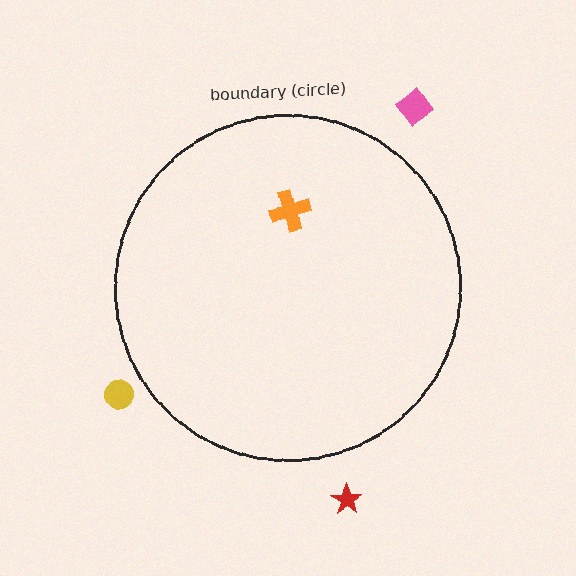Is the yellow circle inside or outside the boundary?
Outside.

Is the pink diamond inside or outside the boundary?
Outside.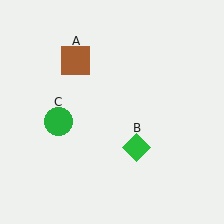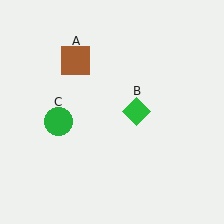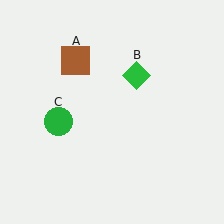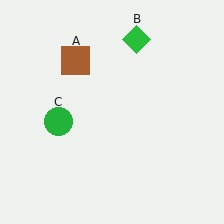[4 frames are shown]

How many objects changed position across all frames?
1 object changed position: green diamond (object B).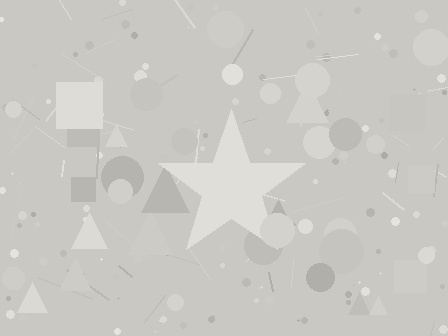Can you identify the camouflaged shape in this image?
The camouflaged shape is a star.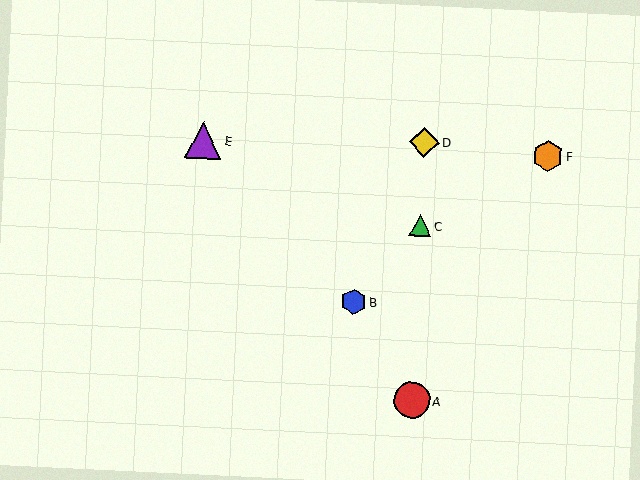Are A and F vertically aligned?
No, A is at x≈412 and F is at x≈548.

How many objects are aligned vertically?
3 objects (A, C, D) are aligned vertically.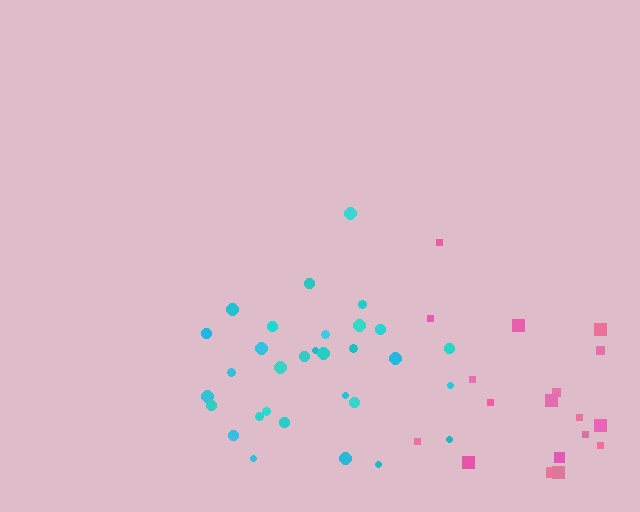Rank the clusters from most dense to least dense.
cyan, pink.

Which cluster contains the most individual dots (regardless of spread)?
Cyan (31).